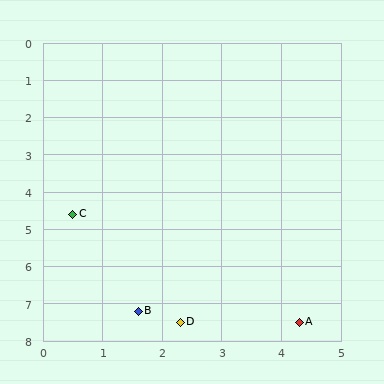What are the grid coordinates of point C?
Point C is at approximately (0.5, 4.6).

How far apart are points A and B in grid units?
Points A and B are about 2.7 grid units apart.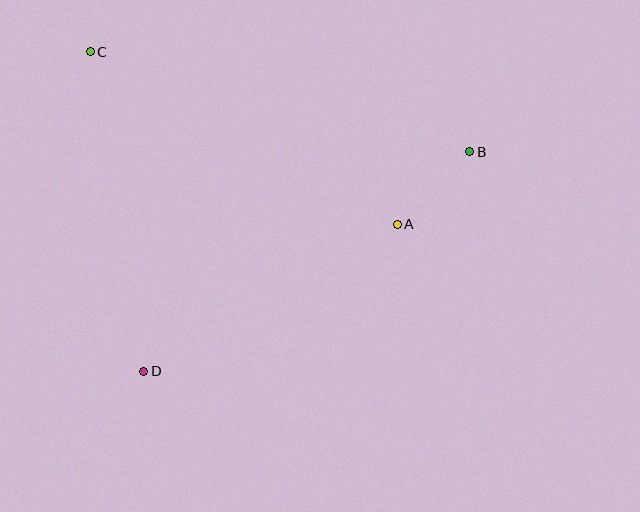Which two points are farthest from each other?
Points B and D are farthest from each other.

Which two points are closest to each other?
Points A and B are closest to each other.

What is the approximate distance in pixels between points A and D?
The distance between A and D is approximately 293 pixels.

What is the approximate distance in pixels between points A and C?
The distance between A and C is approximately 353 pixels.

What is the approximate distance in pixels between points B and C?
The distance between B and C is approximately 393 pixels.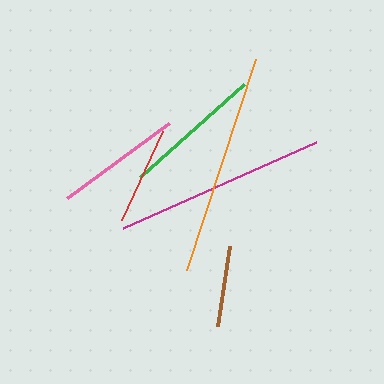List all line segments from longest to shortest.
From longest to shortest: orange, magenta, green, pink, red, brown.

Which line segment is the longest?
The orange line is the longest at approximately 222 pixels.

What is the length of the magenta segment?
The magenta segment is approximately 212 pixels long.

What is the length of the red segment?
The red segment is approximately 98 pixels long.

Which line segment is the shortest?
The brown line is the shortest at approximately 81 pixels.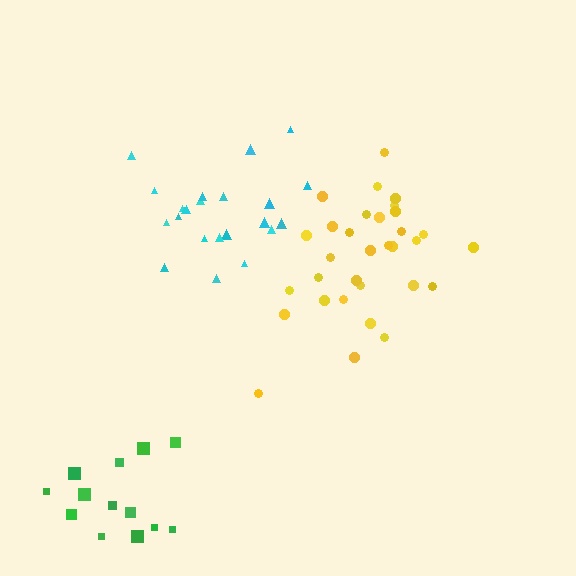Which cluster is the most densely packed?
Yellow.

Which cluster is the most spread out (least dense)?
Green.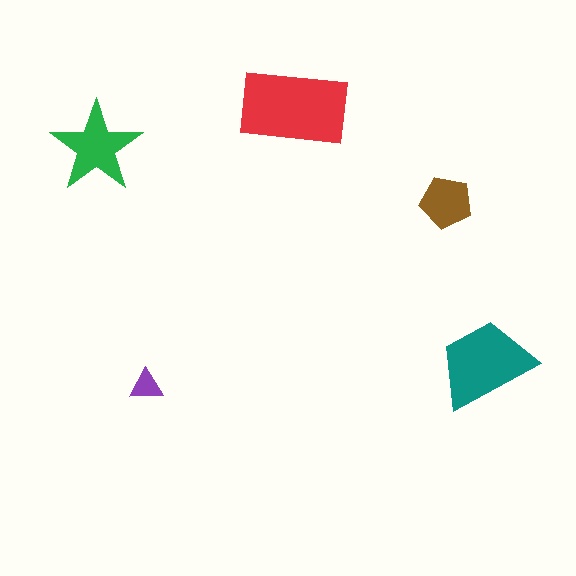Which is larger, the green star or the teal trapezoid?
The teal trapezoid.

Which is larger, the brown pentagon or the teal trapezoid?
The teal trapezoid.